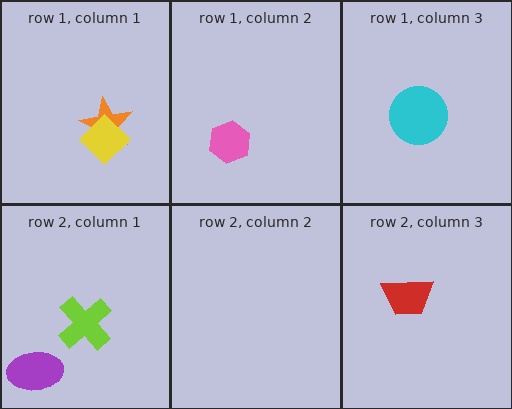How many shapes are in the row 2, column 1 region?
2.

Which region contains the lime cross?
The row 2, column 1 region.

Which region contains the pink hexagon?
The row 1, column 2 region.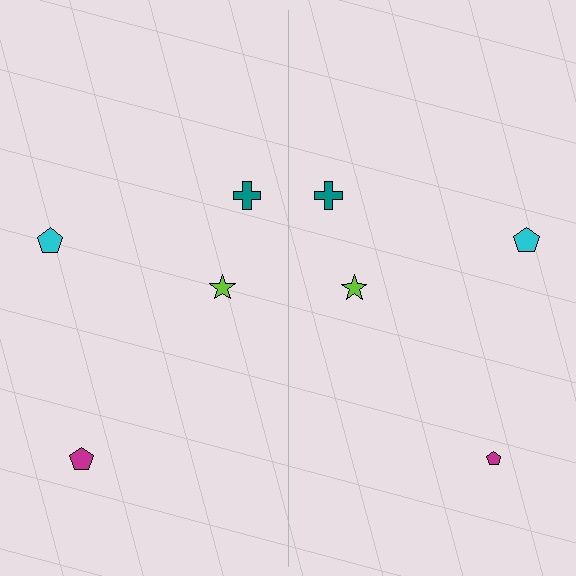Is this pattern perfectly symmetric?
No, the pattern is not perfectly symmetric. The magenta pentagon on the right side has a different size than its mirror counterpart.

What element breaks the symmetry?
The magenta pentagon on the right side has a different size than its mirror counterpart.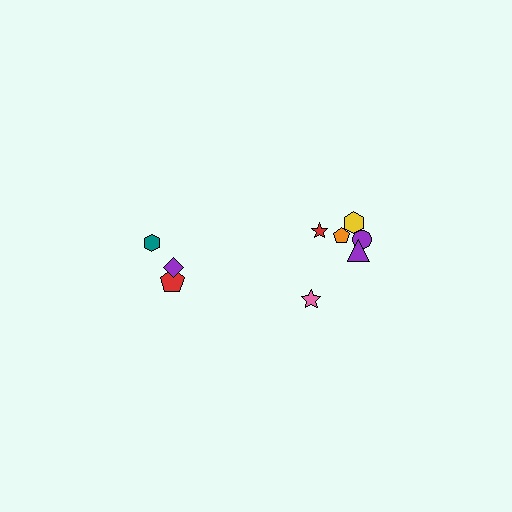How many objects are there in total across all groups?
There are 9 objects.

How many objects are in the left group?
There are 3 objects.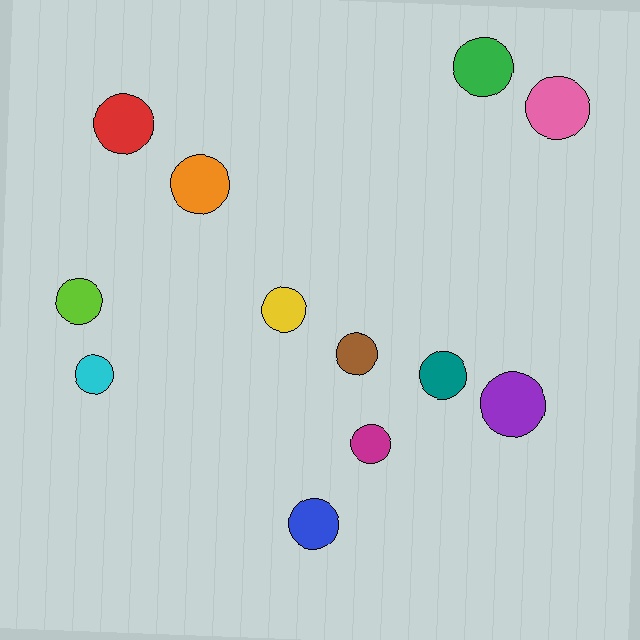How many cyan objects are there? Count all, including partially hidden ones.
There is 1 cyan object.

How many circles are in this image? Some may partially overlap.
There are 12 circles.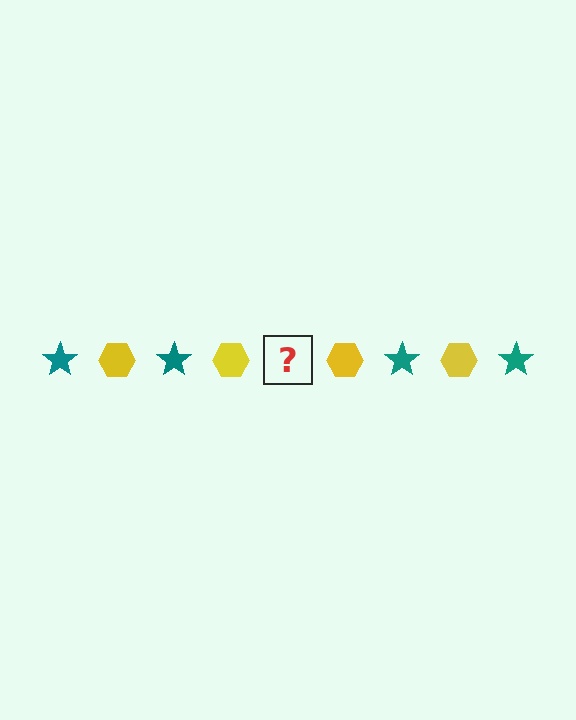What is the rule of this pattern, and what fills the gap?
The rule is that the pattern alternates between teal star and yellow hexagon. The gap should be filled with a teal star.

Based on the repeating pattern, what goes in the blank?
The blank should be a teal star.